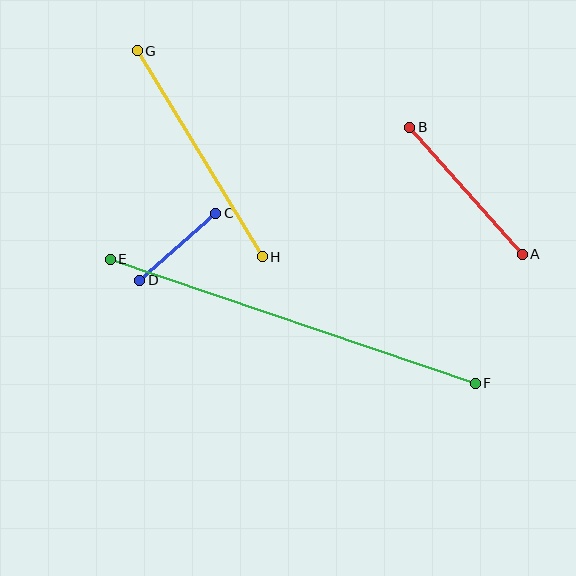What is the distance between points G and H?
The distance is approximately 241 pixels.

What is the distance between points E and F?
The distance is approximately 386 pixels.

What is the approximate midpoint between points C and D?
The midpoint is at approximately (178, 247) pixels.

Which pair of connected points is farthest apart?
Points E and F are farthest apart.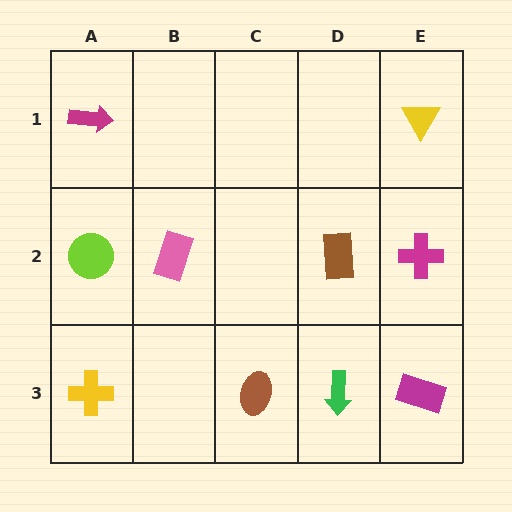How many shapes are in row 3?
4 shapes.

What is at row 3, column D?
A green arrow.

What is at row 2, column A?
A lime circle.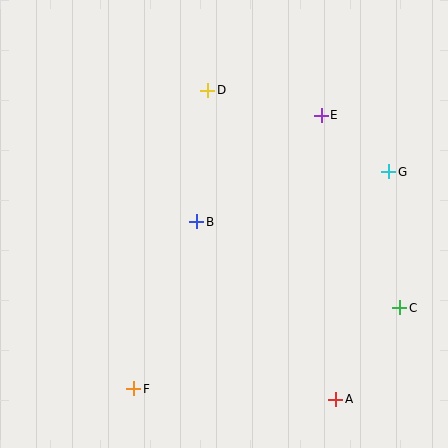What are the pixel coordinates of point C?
Point C is at (400, 308).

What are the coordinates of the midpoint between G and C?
The midpoint between G and C is at (394, 240).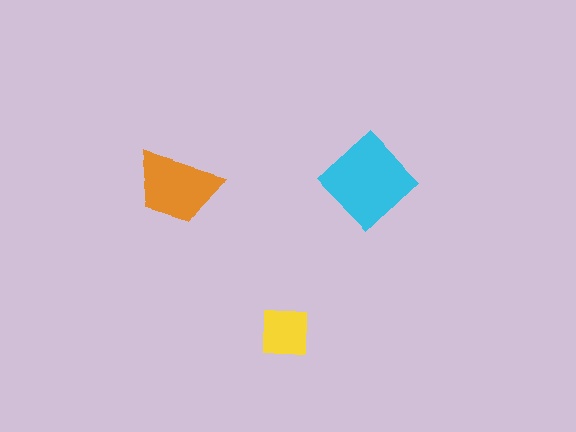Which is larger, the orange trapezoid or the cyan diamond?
The cyan diamond.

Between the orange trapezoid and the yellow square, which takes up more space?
The orange trapezoid.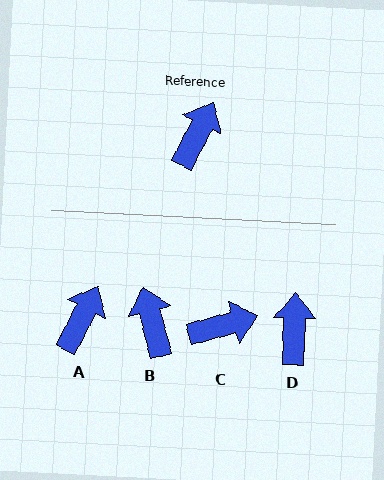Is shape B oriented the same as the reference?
No, it is off by about 41 degrees.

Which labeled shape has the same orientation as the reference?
A.